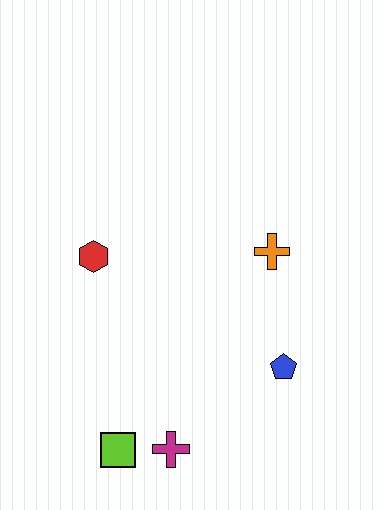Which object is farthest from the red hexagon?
The blue pentagon is farthest from the red hexagon.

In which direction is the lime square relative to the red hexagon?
The lime square is below the red hexagon.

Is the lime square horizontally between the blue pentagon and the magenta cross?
No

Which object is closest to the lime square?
The magenta cross is closest to the lime square.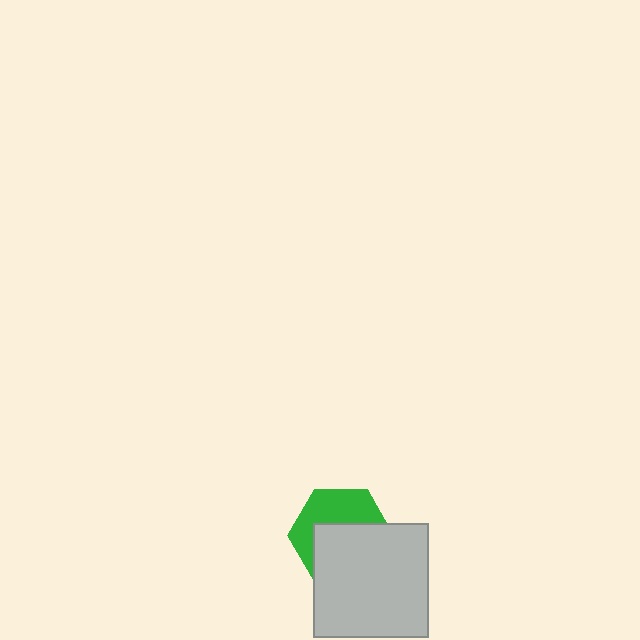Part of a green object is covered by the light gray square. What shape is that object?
It is a hexagon.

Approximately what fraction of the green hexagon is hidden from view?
Roughly 54% of the green hexagon is hidden behind the light gray square.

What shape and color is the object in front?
The object in front is a light gray square.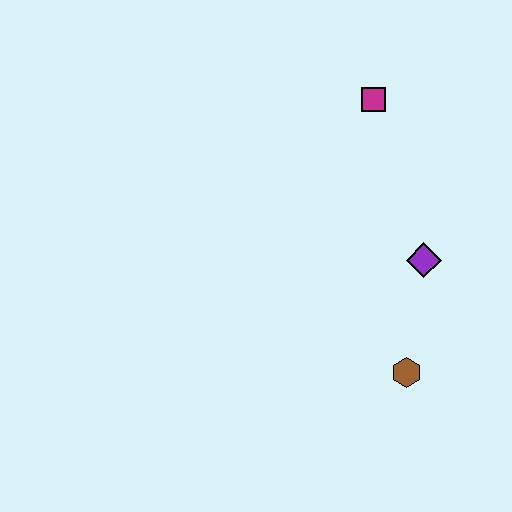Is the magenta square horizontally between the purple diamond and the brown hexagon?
No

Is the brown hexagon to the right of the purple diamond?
No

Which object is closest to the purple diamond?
The brown hexagon is closest to the purple diamond.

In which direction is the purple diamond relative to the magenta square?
The purple diamond is below the magenta square.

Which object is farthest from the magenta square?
The brown hexagon is farthest from the magenta square.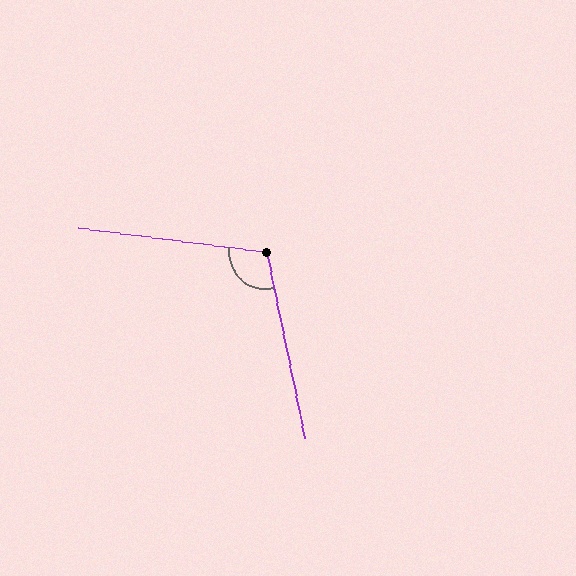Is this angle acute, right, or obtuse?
It is obtuse.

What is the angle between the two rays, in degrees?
Approximately 109 degrees.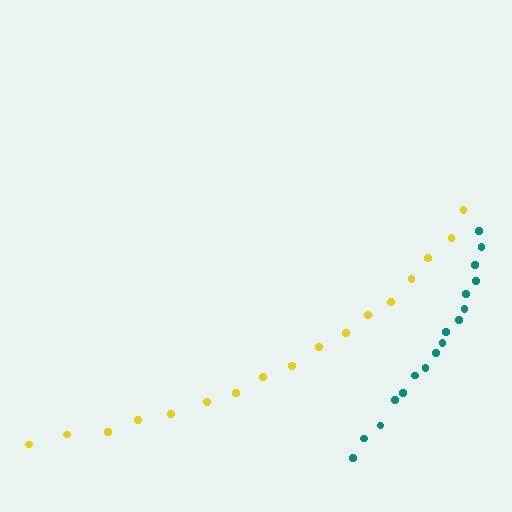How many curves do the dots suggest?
There are 2 distinct paths.